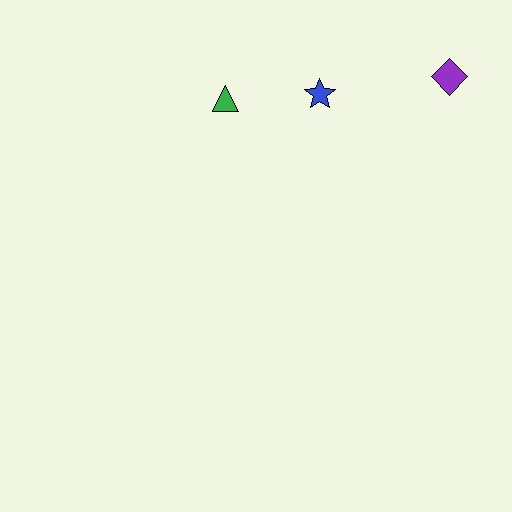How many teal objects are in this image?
There are no teal objects.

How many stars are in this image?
There is 1 star.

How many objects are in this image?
There are 3 objects.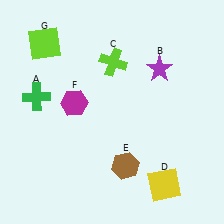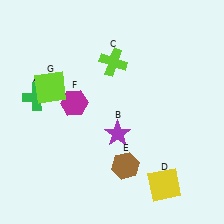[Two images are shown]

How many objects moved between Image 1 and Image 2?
2 objects moved between the two images.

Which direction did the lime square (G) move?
The lime square (G) moved down.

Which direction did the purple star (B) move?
The purple star (B) moved down.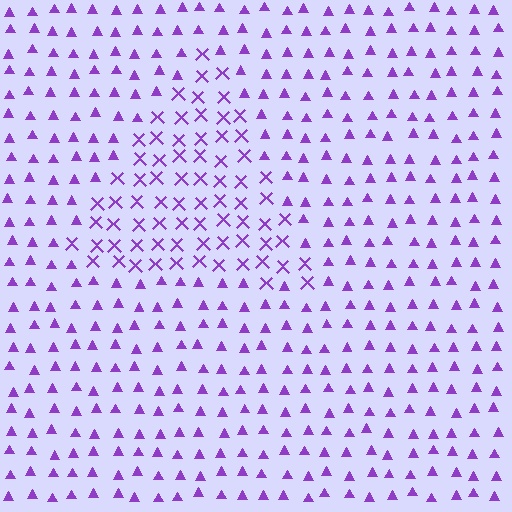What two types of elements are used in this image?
The image uses X marks inside the triangle region and triangles outside it.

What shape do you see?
I see a triangle.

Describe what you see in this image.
The image is filled with small purple elements arranged in a uniform grid. A triangle-shaped region contains X marks, while the surrounding area contains triangles. The boundary is defined purely by the change in element shape.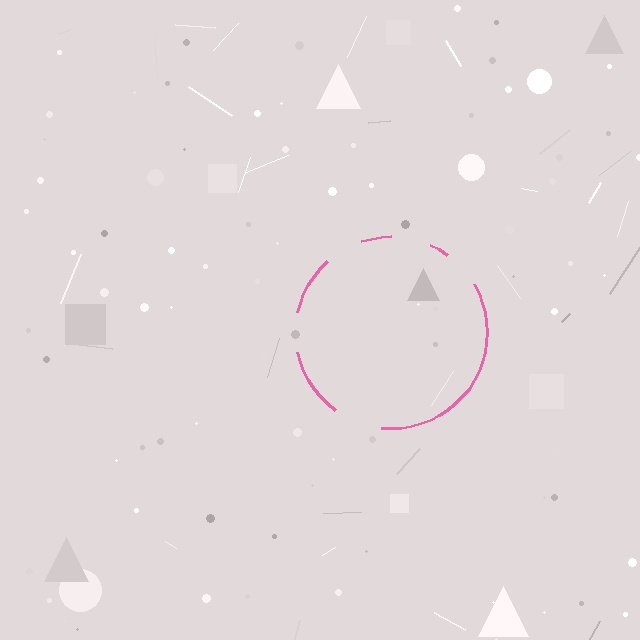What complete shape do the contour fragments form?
The contour fragments form a circle.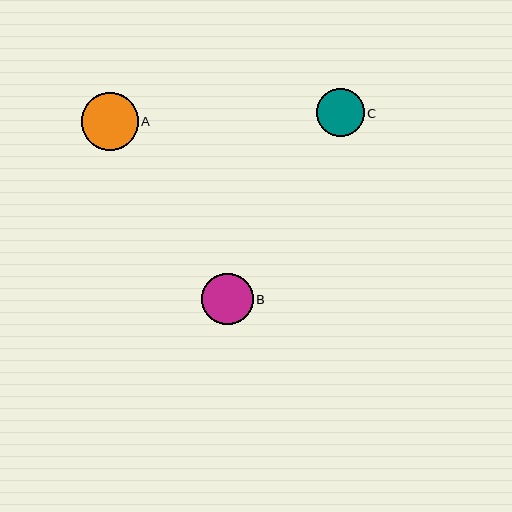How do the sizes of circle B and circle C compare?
Circle B and circle C are approximately the same size.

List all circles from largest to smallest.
From largest to smallest: A, B, C.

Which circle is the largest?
Circle A is the largest with a size of approximately 57 pixels.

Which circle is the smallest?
Circle C is the smallest with a size of approximately 47 pixels.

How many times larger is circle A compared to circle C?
Circle A is approximately 1.2 times the size of circle C.